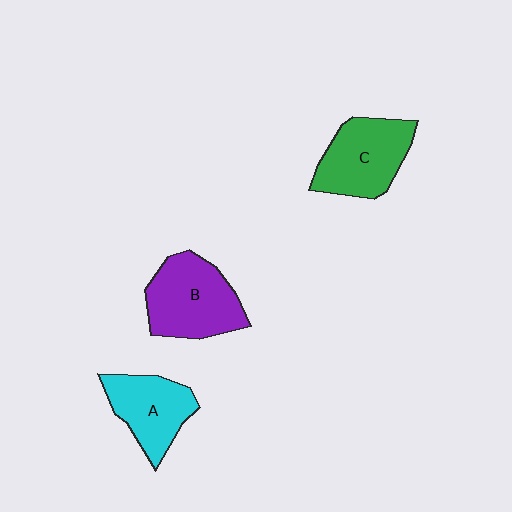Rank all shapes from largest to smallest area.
From largest to smallest: B (purple), C (green), A (cyan).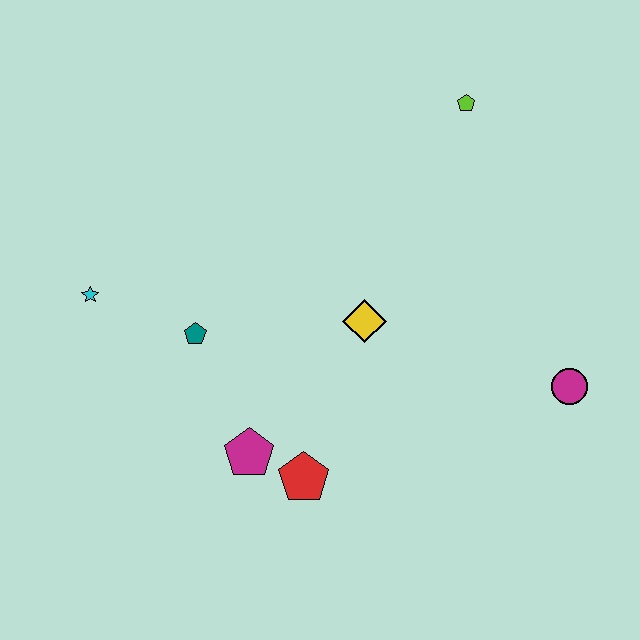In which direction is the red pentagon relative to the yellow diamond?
The red pentagon is below the yellow diamond.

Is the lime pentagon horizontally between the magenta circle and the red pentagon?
Yes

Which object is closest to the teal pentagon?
The cyan star is closest to the teal pentagon.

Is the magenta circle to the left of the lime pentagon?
No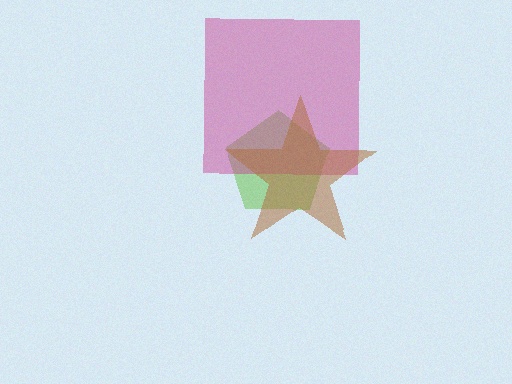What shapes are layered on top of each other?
The layered shapes are: a lime pentagon, a magenta square, a brown star.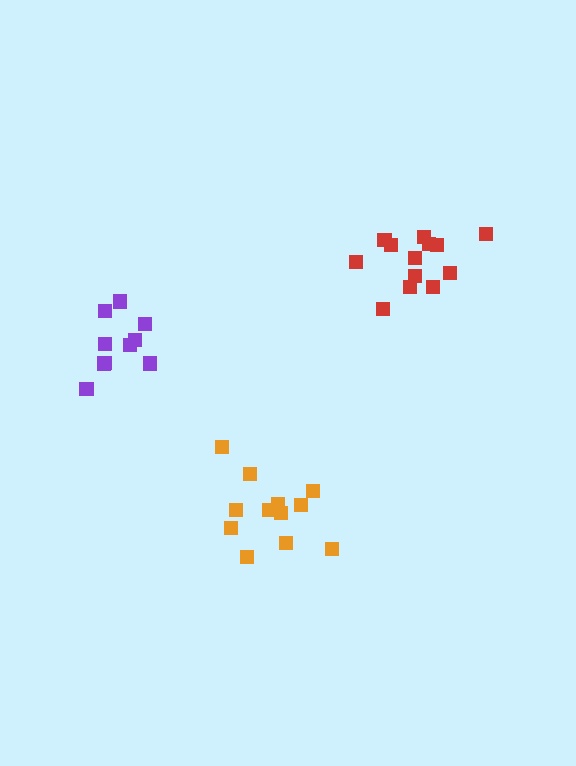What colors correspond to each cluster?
The clusters are colored: red, orange, purple.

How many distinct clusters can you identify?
There are 3 distinct clusters.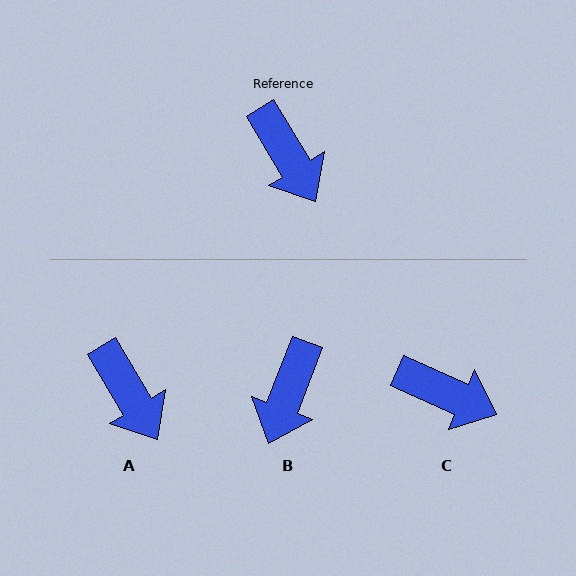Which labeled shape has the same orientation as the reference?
A.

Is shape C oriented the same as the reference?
No, it is off by about 35 degrees.